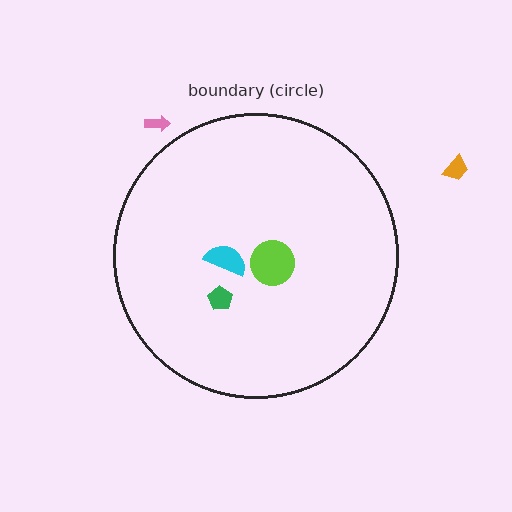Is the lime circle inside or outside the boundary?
Inside.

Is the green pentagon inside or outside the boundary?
Inside.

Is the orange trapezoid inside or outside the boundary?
Outside.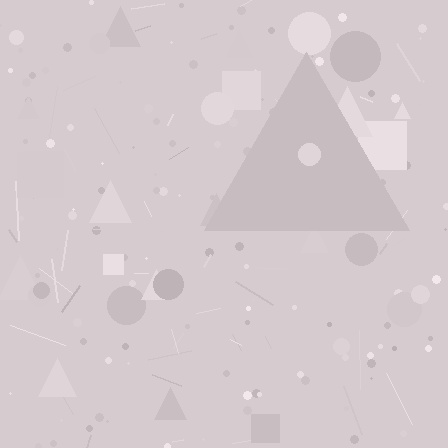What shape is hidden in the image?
A triangle is hidden in the image.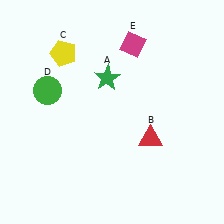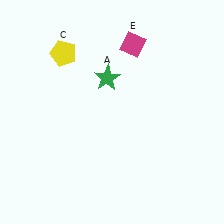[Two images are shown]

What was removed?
The green circle (D), the red triangle (B) were removed in Image 2.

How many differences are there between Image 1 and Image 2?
There are 2 differences between the two images.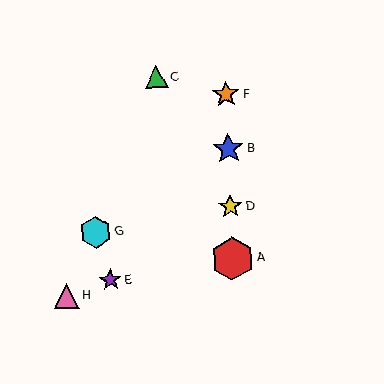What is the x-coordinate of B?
Object B is at x≈228.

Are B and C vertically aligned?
No, B is at x≈228 and C is at x≈156.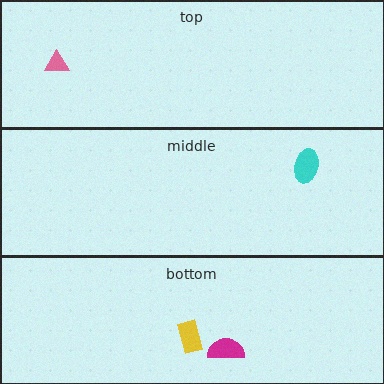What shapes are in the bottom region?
The yellow rectangle, the magenta semicircle.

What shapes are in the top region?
The pink triangle.